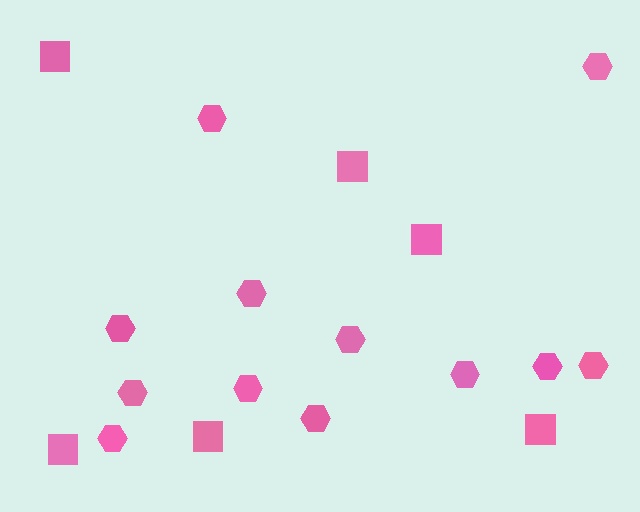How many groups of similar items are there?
There are 2 groups: one group of squares (6) and one group of hexagons (12).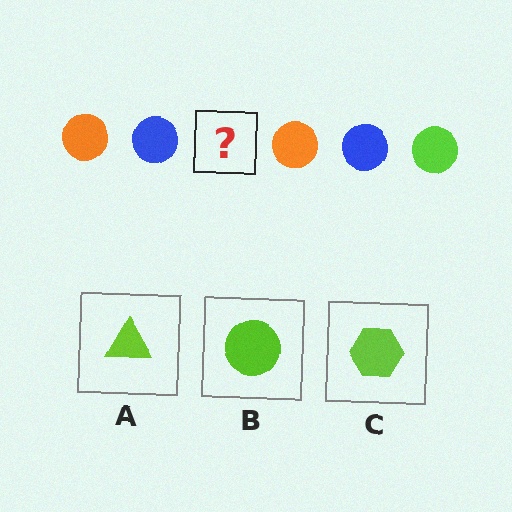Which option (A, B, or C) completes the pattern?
B.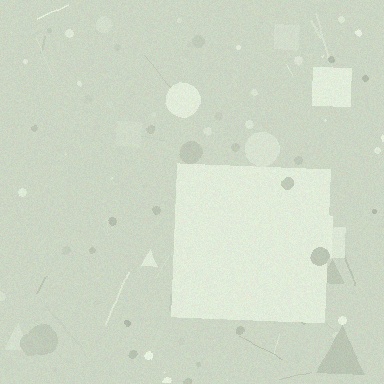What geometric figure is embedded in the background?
A square is embedded in the background.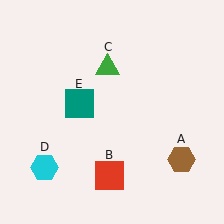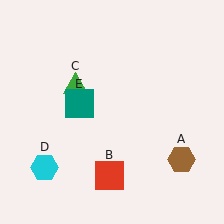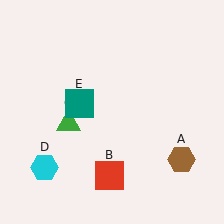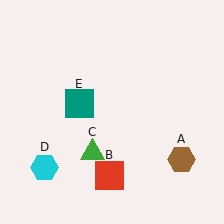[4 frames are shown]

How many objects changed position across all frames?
1 object changed position: green triangle (object C).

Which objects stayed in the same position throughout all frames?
Brown hexagon (object A) and red square (object B) and cyan hexagon (object D) and teal square (object E) remained stationary.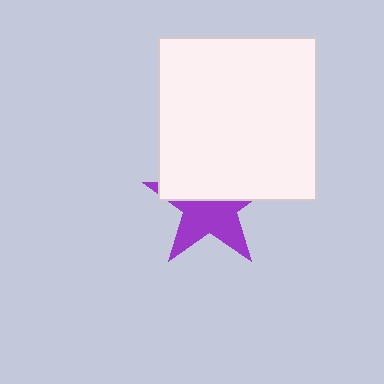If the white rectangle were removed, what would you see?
You would see the complete purple star.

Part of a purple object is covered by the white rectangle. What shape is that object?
It is a star.